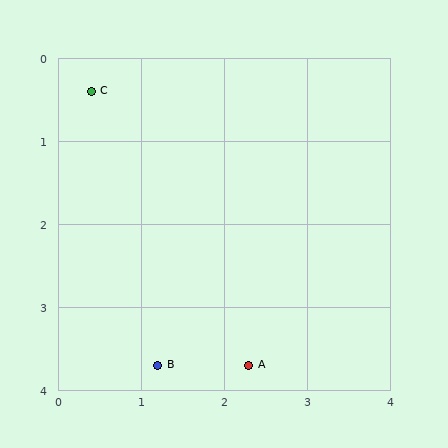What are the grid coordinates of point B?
Point B is at approximately (1.2, 3.7).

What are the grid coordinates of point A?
Point A is at approximately (2.3, 3.7).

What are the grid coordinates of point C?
Point C is at approximately (0.4, 0.4).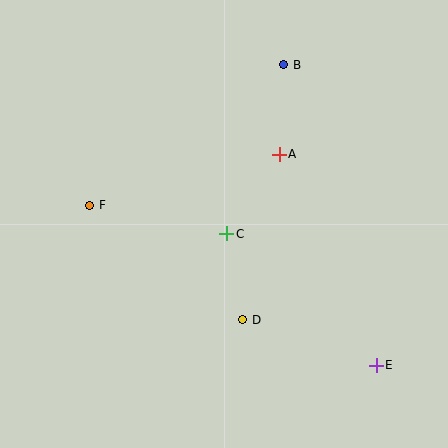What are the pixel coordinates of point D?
Point D is at (243, 320).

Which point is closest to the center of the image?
Point C at (227, 234) is closest to the center.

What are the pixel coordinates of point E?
Point E is at (376, 365).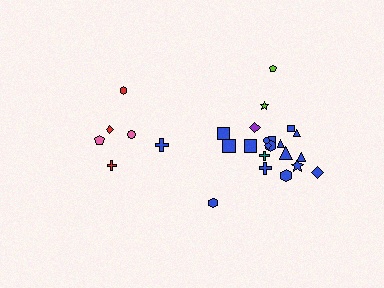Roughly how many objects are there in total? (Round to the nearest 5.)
Roughly 30 objects in total.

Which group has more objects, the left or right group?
The right group.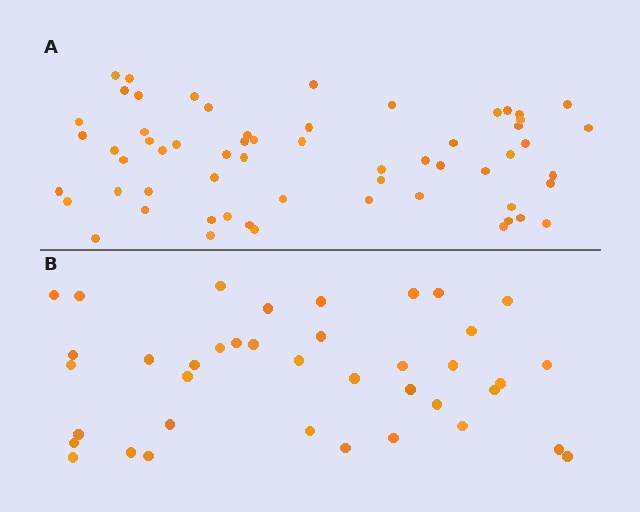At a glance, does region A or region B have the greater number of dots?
Region A (the top region) has more dots.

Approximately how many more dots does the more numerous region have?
Region A has approximately 20 more dots than region B.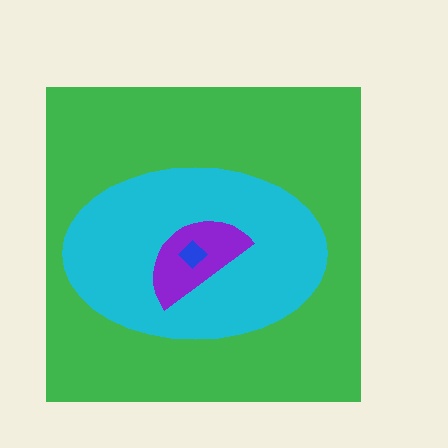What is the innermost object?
The blue diamond.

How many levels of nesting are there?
4.